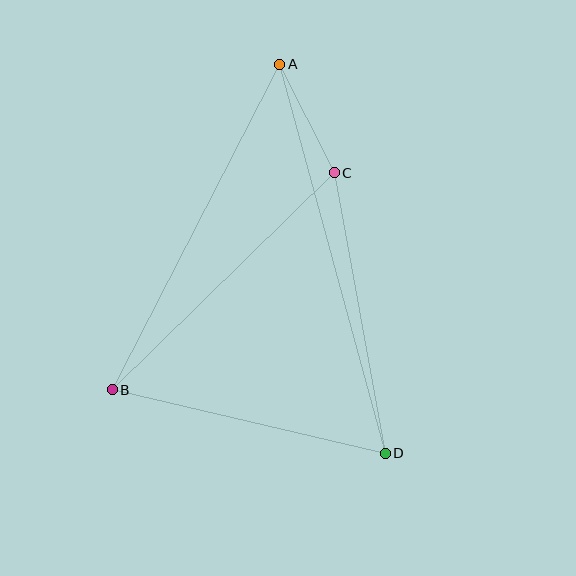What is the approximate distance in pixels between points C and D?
The distance between C and D is approximately 285 pixels.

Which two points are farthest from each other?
Points A and D are farthest from each other.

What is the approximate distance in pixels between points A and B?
The distance between A and B is approximately 366 pixels.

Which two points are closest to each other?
Points A and C are closest to each other.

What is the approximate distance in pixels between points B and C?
The distance between B and C is approximately 311 pixels.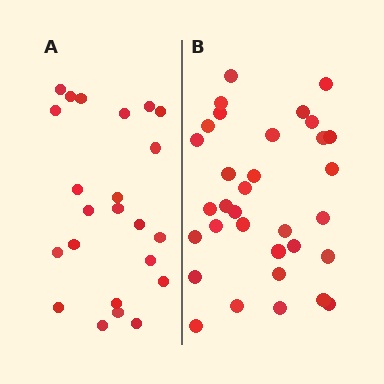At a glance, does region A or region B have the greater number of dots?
Region B (the right region) has more dots.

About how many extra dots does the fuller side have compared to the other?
Region B has roughly 10 or so more dots than region A.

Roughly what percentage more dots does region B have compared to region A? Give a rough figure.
About 45% more.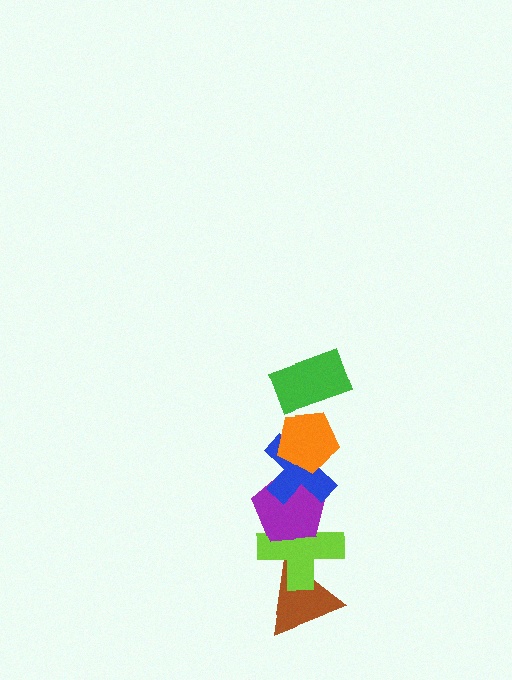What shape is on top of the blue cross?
The orange pentagon is on top of the blue cross.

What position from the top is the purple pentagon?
The purple pentagon is 4th from the top.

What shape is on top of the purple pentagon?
The blue cross is on top of the purple pentagon.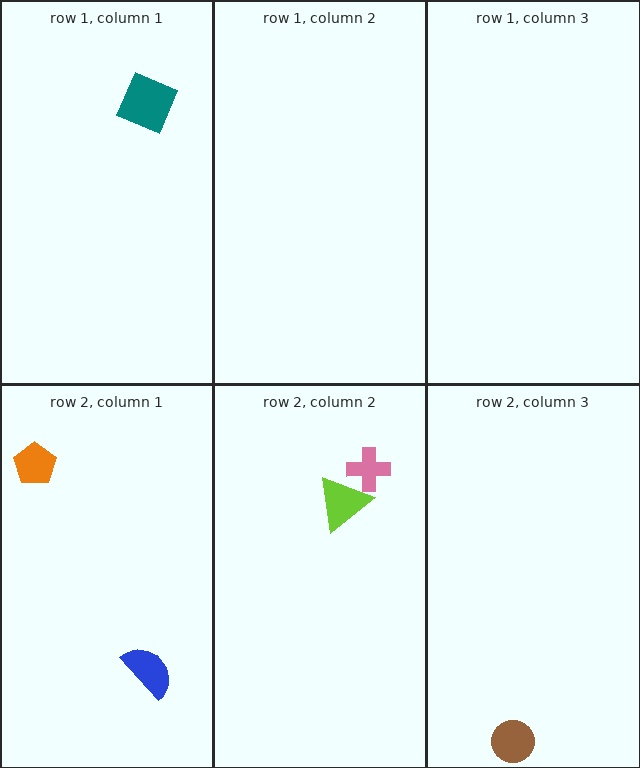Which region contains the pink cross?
The row 2, column 2 region.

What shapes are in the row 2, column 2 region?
The pink cross, the lime triangle.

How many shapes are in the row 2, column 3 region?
1.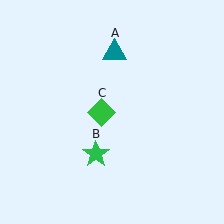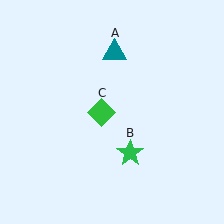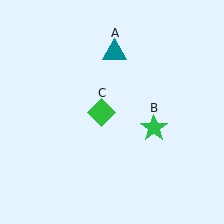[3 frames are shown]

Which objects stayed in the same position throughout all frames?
Teal triangle (object A) and green diamond (object C) remained stationary.